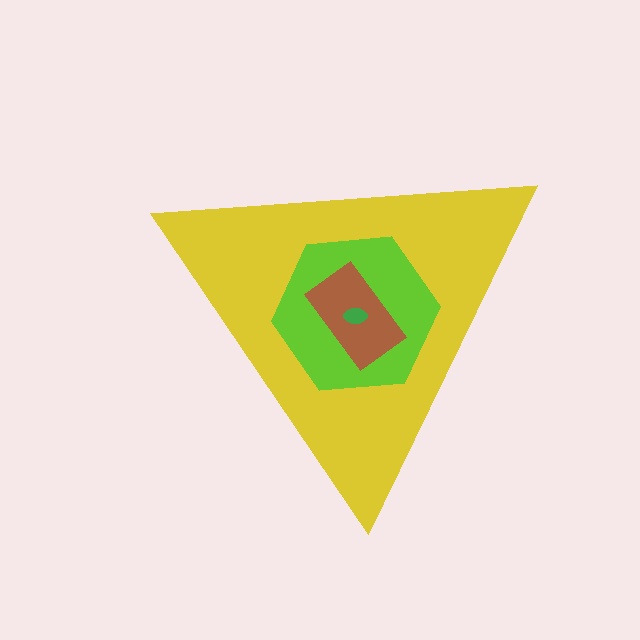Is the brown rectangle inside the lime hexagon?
Yes.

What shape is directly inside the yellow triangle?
The lime hexagon.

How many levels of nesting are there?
4.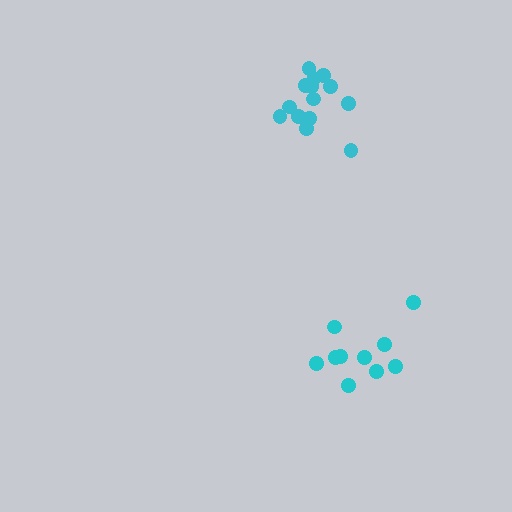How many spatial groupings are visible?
There are 2 spatial groupings.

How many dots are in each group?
Group 1: 10 dots, Group 2: 14 dots (24 total).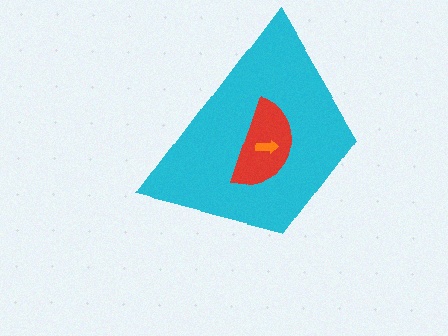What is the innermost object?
The orange arrow.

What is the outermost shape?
The cyan trapezoid.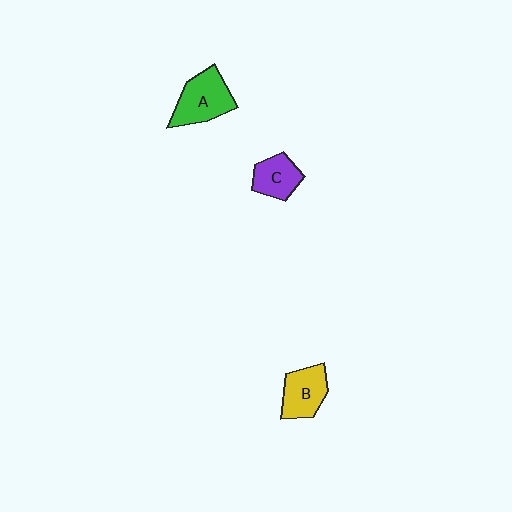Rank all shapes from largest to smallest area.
From largest to smallest: A (green), B (yellow), C (purple).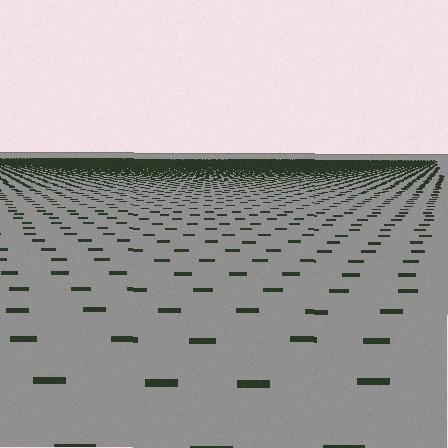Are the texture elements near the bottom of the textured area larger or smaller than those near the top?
Larger. Near the bottom, elements are closer to the viewer and appear at a bigger on-screen size.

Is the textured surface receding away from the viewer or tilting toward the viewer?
The surface is receding away from the viewer. Texture elements get smaller and denser toward the top.